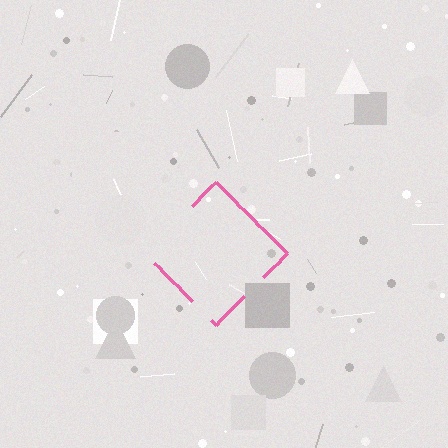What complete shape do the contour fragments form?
The contour fragments form a diamond.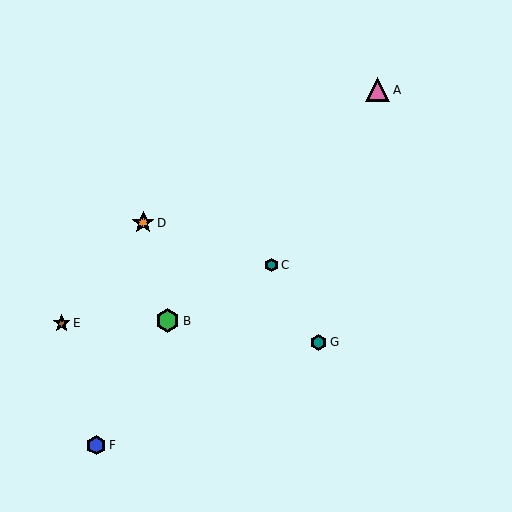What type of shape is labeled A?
Shape A is a pink triangle.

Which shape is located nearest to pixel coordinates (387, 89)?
The pink triangle (labeled A) at (378, 90) is nearest to that location.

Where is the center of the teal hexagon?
The center of the teal hexagon is at (271, 265).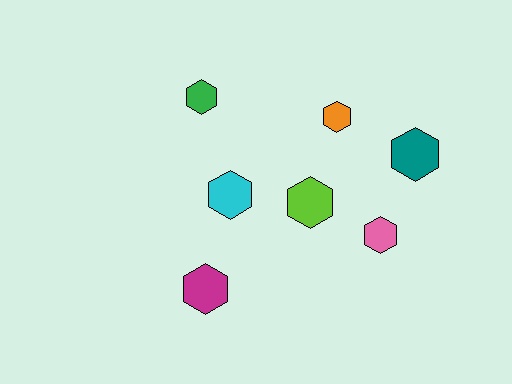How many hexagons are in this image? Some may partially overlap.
There are 7 hexagons.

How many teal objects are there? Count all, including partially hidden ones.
There is 1 teal object.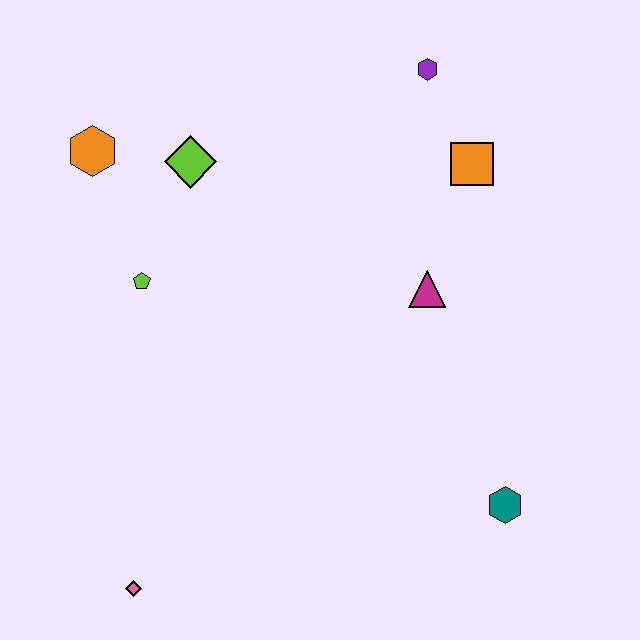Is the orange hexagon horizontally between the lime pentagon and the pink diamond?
No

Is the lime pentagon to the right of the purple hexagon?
No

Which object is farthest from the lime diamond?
The teal hexagon is farthest from the lime diamond.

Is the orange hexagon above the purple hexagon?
No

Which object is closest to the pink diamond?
The lime pentagon is closest to the pink diamond.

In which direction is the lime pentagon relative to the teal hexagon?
The lime pentagon is to the left of the teal hexagon.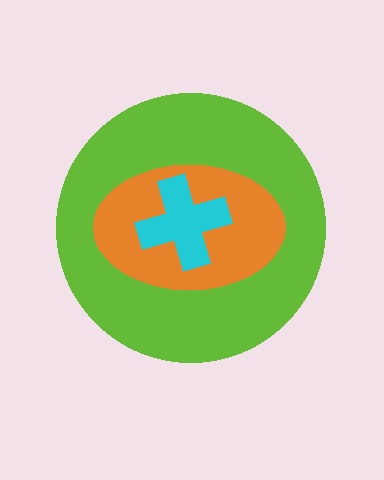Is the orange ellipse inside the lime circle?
Yes.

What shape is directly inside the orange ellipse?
The cyan cross.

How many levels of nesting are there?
3.